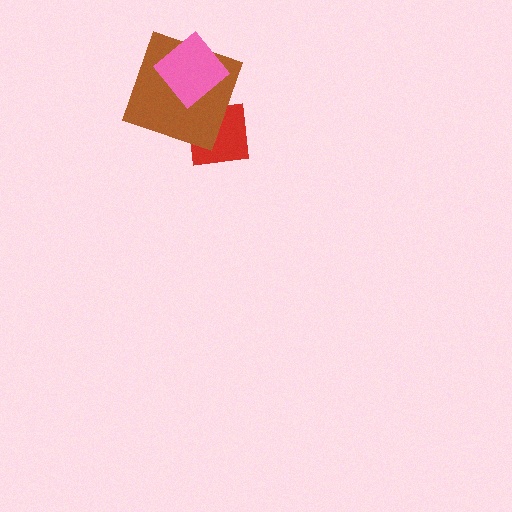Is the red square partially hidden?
Yes, it is partially covered by another shape.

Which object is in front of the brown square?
The pink diamond is in front of the brown square.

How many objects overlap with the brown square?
2 objects overlap with the brown square.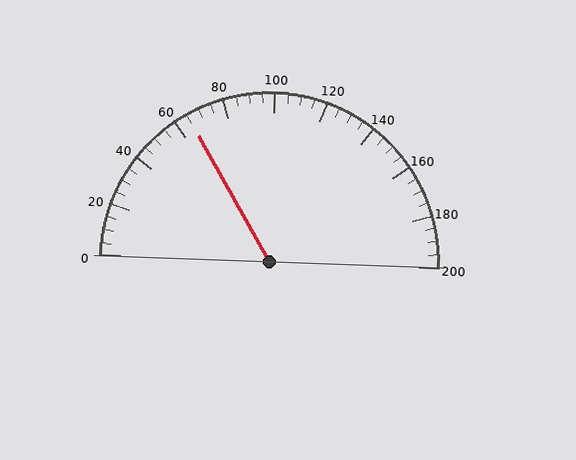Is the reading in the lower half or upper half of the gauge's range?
The reading is in the lower half of the range (0 to 200).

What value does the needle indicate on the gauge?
The needle indicates approximately 65.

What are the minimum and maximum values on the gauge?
The gauge ranges from 0 to 200.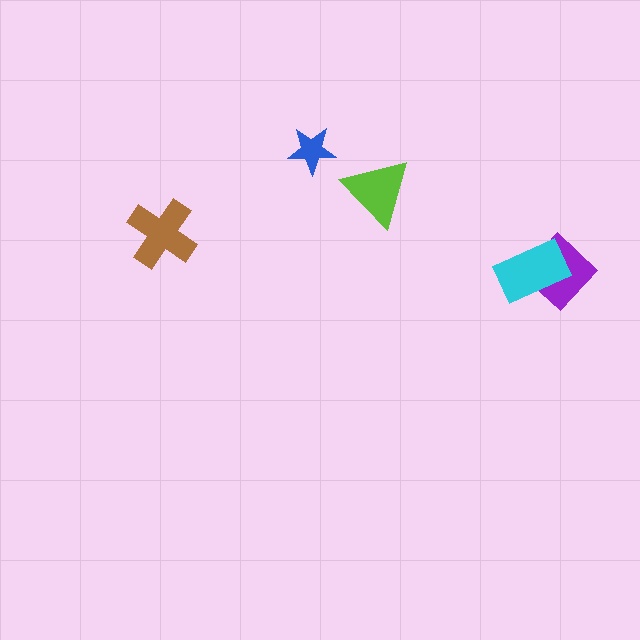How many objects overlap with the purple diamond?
1 object overlaps with the purple diamond.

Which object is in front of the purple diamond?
The cyan rectangle is in front of the purple diamond.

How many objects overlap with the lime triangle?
0 objects overlap with the lime triangle.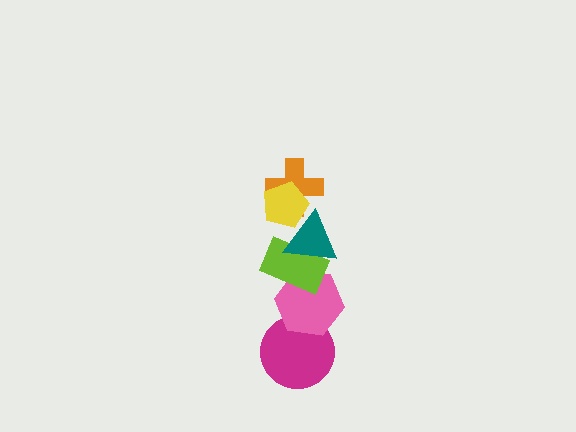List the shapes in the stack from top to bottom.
From top to bottom: the yellow pentagon, the orange cross, the teal triangle, the lime rectangle, the pink hexagon, the magenta circle.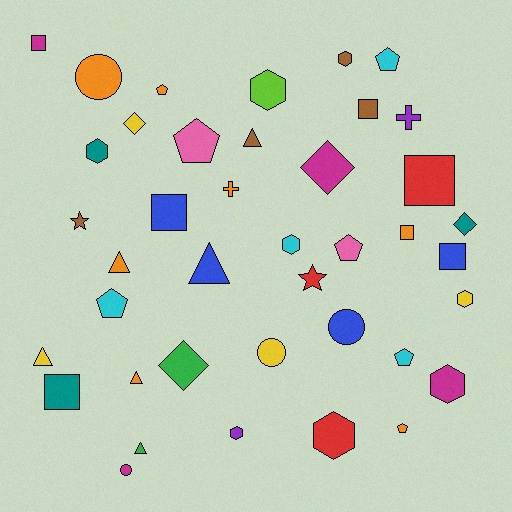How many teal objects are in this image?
There are 3 teal objects.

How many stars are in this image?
There are 2 stars.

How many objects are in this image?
There are 40 objects.